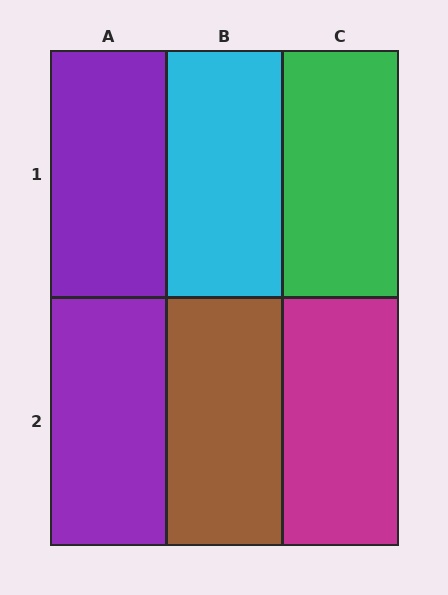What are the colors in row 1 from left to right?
Purple, cyan, green.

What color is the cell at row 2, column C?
Magenta.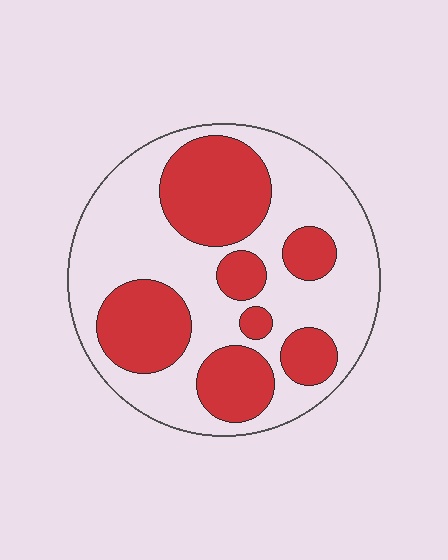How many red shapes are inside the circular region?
7.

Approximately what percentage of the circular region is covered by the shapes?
Approximately 40%.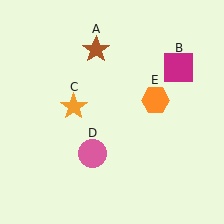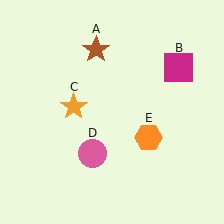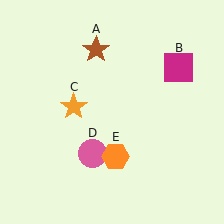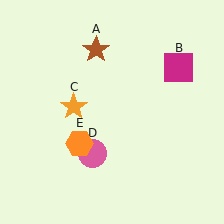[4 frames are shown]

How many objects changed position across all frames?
1 object changed position: orange hexagon (object E).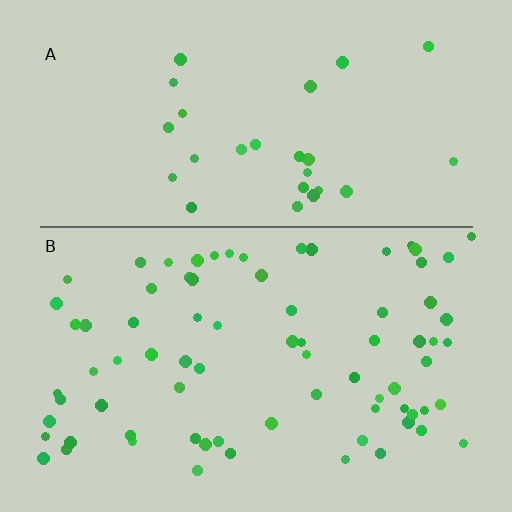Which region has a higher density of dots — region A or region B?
B (the bottom).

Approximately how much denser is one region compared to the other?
Approximately 2.7× — region B over region A.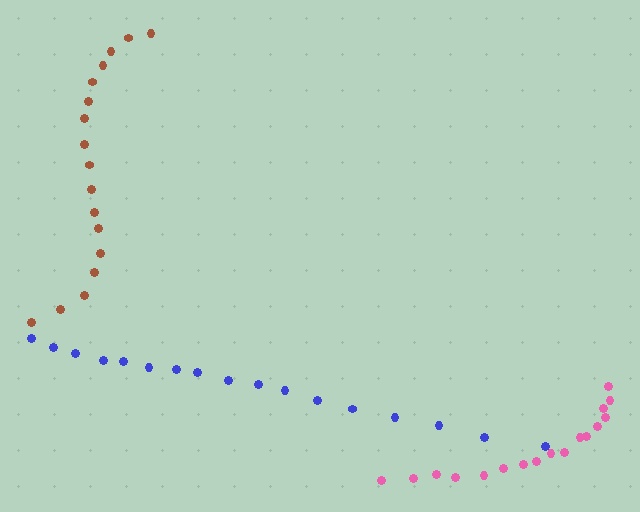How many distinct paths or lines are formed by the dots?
There are 3 distinct paths.